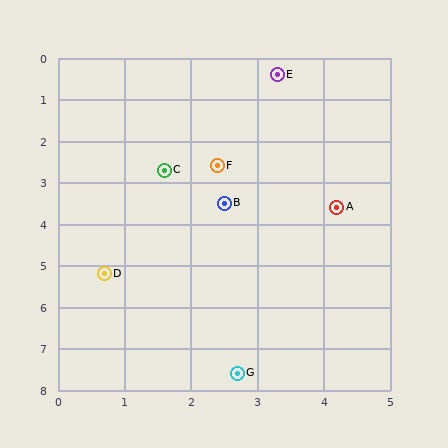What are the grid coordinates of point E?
Point E is at approximately (3.3, 0.4).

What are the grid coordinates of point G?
Point G is at approximately (2.7, 7.6).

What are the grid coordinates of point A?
Point A is at approximately (4.2, 3.6).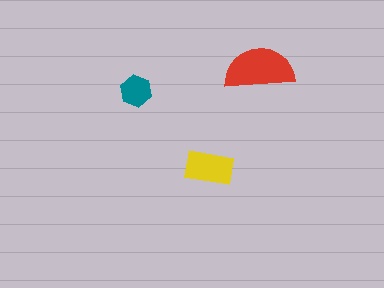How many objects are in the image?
There are 3 objects in the image.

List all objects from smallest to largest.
The teal hexagon, the yellow rectangle, the red semicircle.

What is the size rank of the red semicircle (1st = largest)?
1st.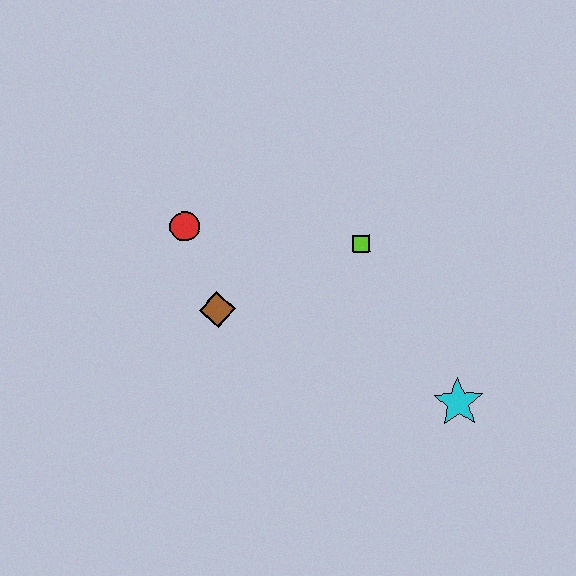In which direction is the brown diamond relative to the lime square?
The brown diamond is to the left of the lime square.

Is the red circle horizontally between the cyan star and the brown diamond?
No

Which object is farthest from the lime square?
The cyan star is farthest from the lime square.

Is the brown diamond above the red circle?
No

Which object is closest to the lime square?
The brown diamond is closest to the lime square.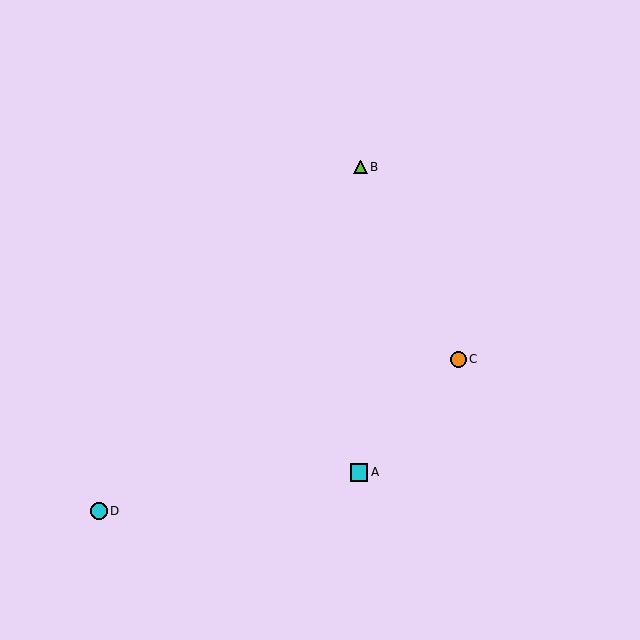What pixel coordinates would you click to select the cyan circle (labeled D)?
Click at (99, 511) to select the cyan circle D.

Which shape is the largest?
The cyan square (labeled A) is the largest.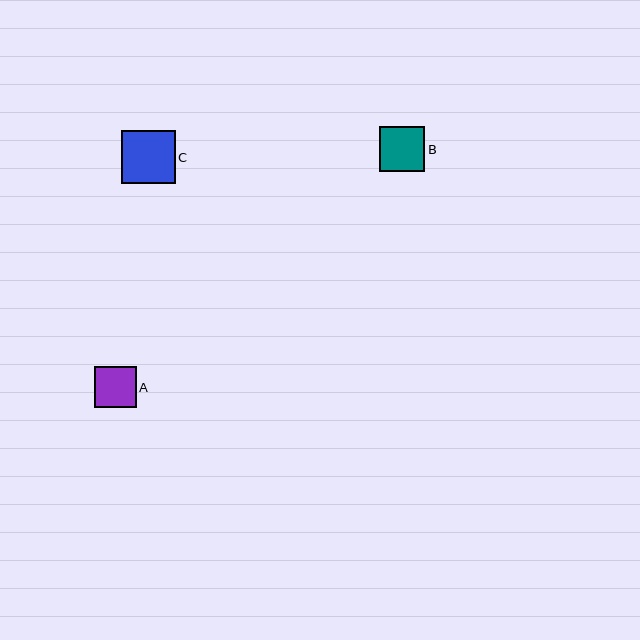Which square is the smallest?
Square A is the smallest with a size of approximately 42 pixels.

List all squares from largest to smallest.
From largest to smallest: C, B, A.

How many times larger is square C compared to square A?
Square C is approximately 1.3 times the size of square A.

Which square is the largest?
Square C is the largest with a size of approximately 53 pixels.